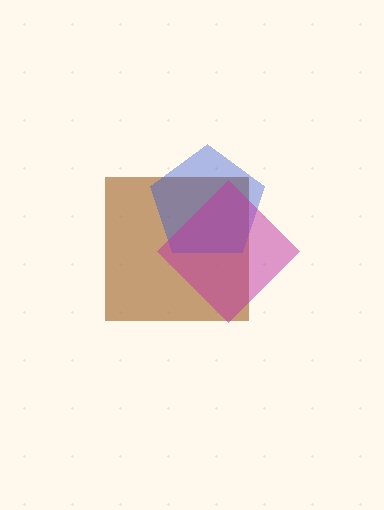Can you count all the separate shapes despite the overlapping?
Yes, there are 3 separate shapes.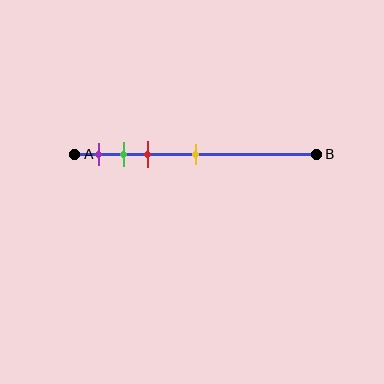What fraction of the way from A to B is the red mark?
The red mark is approximately 30% (0.3) of the way from A to B.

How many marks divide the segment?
There are 4 marks dividing the segment.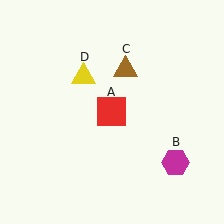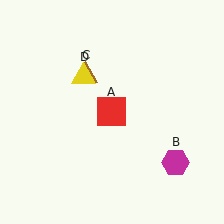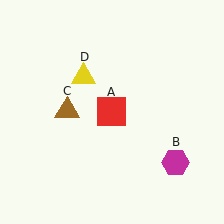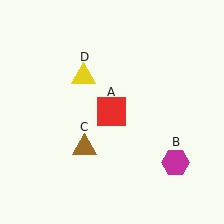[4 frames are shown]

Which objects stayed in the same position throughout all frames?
Red square (object A) and magenta hexagon (object B) and yellow triangle (object D) remained stationary.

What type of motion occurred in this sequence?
The brown triangle (object C) rotated counterclockwise around the center of the scene.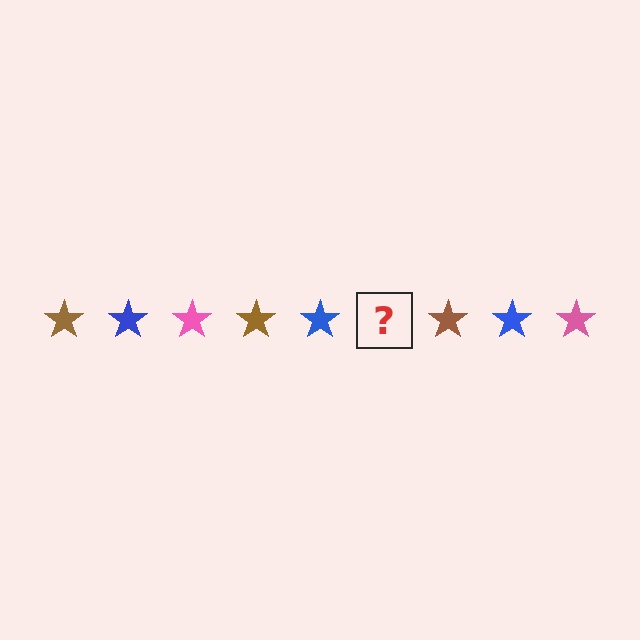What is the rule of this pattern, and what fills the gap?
The rule is that the pattern cycles through brown, blue, pink stars. The gap should be filled with a pink star.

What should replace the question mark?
The question mark should be replaced with a pink star.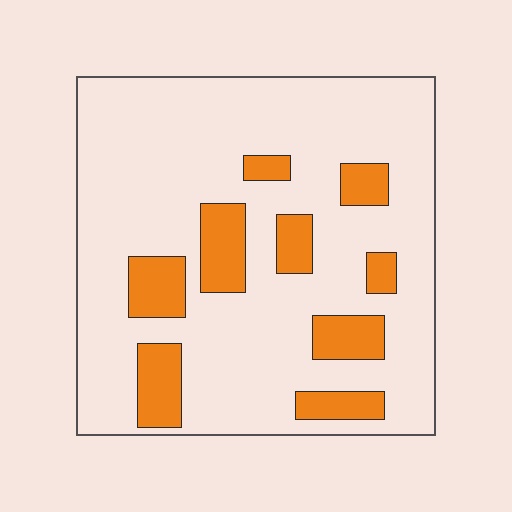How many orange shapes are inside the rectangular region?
9.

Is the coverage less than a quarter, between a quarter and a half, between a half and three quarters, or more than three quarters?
Less than a quarter.